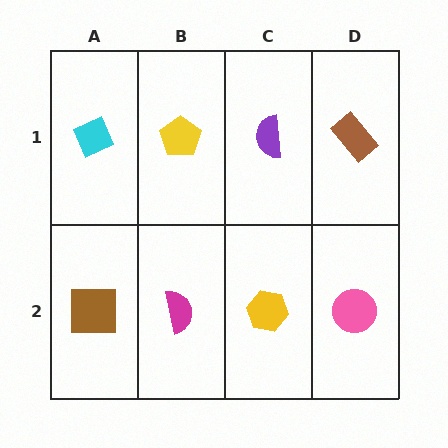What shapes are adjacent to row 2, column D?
A brown rectangle (row 1, column D), a yellow hexagon (row 2, column C).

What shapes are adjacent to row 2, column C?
A purple semicircle (row 1, column C), a magenta semicircle (row 2, column B), a pink circle (row 2, column D).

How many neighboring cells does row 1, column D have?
2.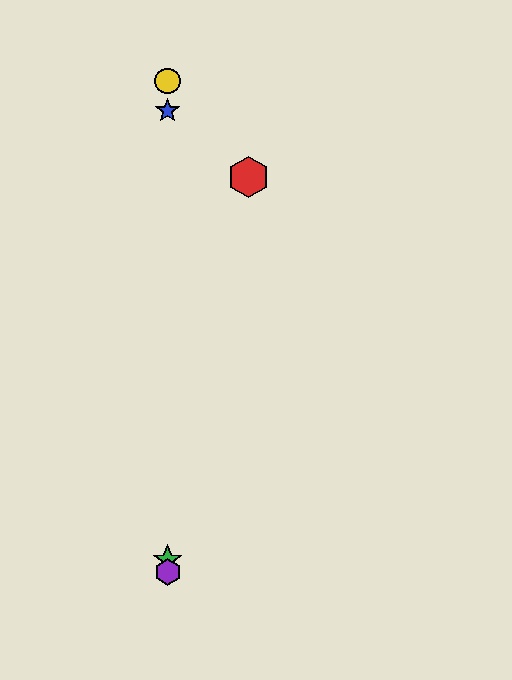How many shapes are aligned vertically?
4 shapes (the blue star, the green star, the yellow circle, the purple hexagon) are aligned vertically.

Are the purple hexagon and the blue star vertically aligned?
Yes, both are at x≈168.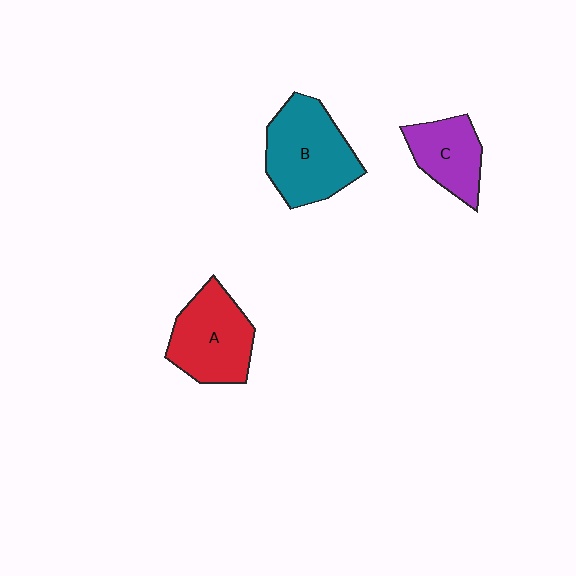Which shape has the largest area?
Shape B (teal).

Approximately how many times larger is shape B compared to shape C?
Approximately 1.6 times.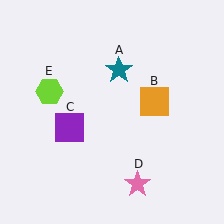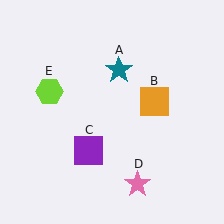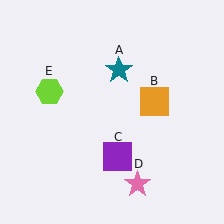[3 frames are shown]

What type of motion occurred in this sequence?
The purple square (object C) rotated counterclockwise around the center of the scene.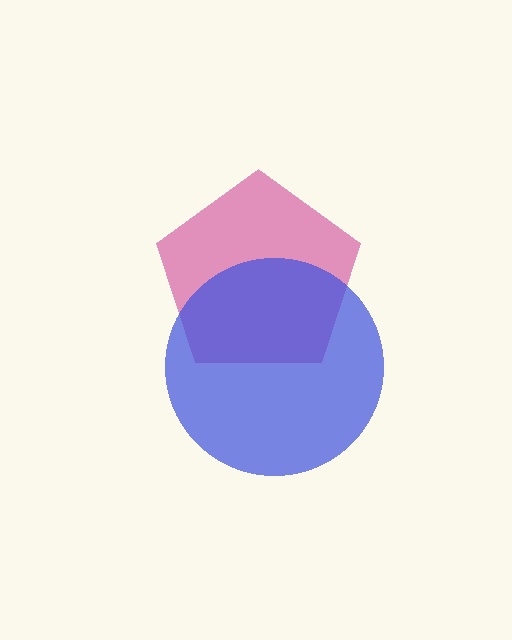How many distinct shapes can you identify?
There are 2 distinct shapes: a magenta pentagon, a blue circle.